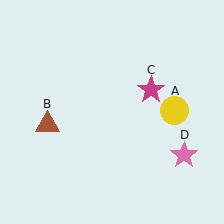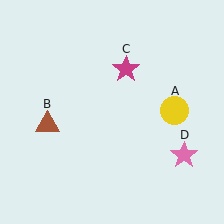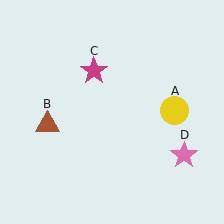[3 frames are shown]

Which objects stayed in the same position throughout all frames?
Yellow circle (object A) and brown triangle (object B) and pink star (object D) remained stationary.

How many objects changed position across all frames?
1 object changed position: magenta star (object C).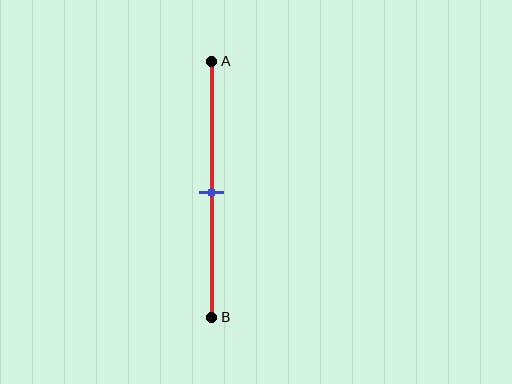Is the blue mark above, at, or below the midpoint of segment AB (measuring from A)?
The blue mark is approximately at the midpoint of segment AB.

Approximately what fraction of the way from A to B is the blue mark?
The blue mark is approximately 50% of the way from A to B.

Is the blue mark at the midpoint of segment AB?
Yes, the mark is approximately at the midpoint.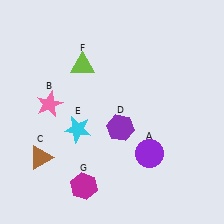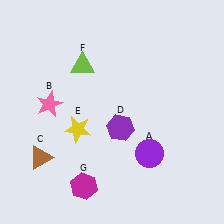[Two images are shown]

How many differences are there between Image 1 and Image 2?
There is 1 difference between the two images.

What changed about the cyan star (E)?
In Image 1, E is cyan. In Image 2, it changed to yellow.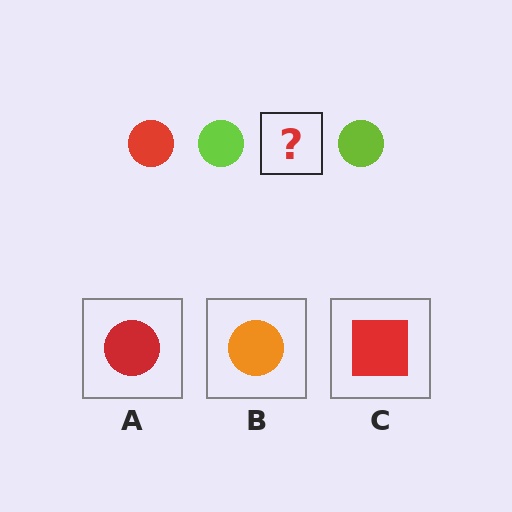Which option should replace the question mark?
Option A.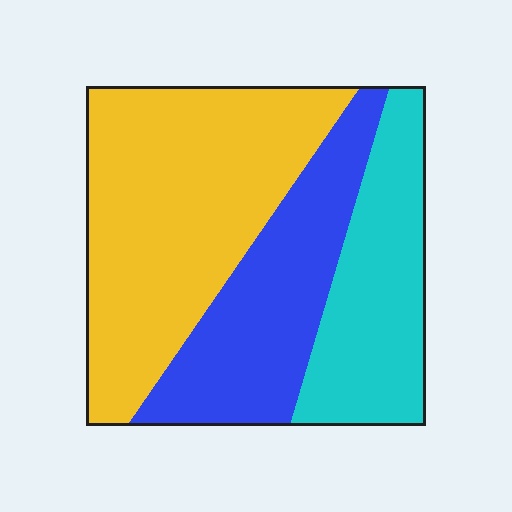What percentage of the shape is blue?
Blue covers about 30% of the shape.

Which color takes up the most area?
Yellow, at roughly 45%.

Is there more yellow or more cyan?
Yellow.